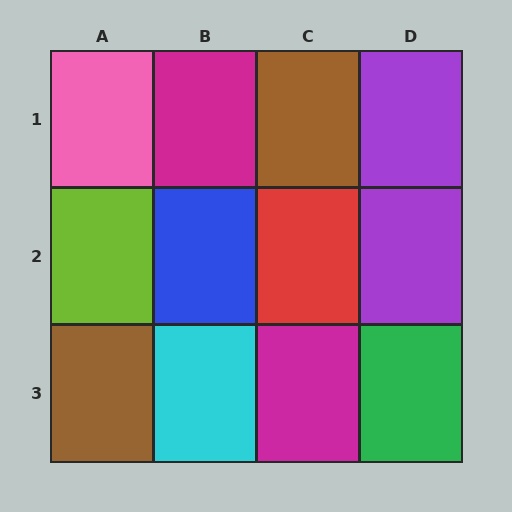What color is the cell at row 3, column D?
Green.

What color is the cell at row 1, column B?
Magenta.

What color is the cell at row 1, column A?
Pink.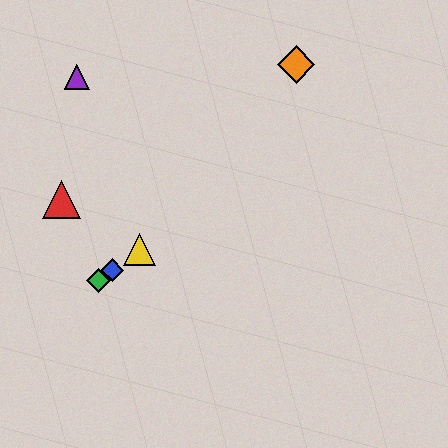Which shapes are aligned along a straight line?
The blue diamond, the green diamond, the yellow triangle are aligned along a straight line.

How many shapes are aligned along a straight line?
3 shapes (the blue diamond, the green diamond, the yellow triangle) are aligned along a straight line.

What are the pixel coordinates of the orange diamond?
The orange diamond is at (296, 64).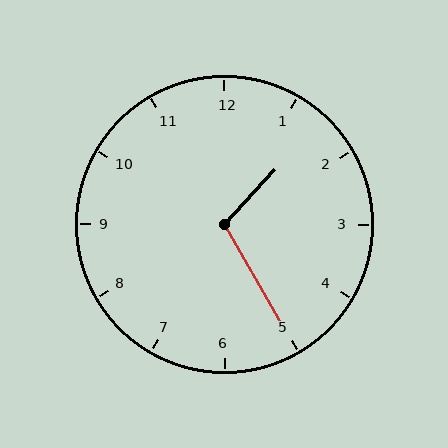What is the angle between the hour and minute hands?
Approximately 108 degrees.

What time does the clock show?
1:25.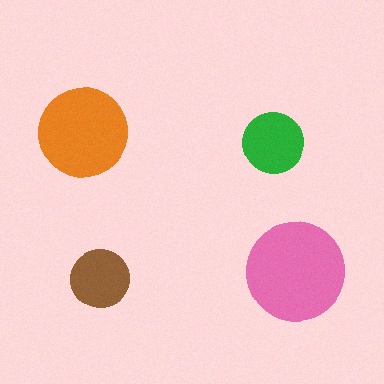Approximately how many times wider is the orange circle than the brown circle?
About 1.5 times wider.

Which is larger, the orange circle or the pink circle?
The pink one.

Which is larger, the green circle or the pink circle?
The pink one.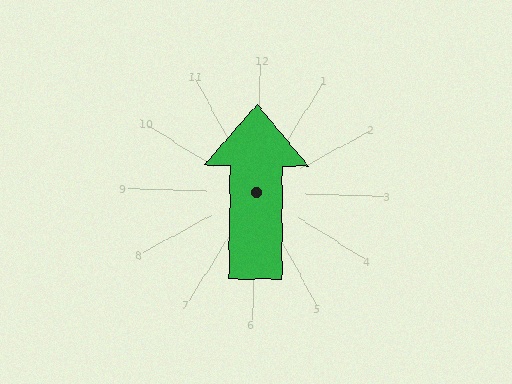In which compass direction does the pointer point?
North.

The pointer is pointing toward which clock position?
Roughly 12 o'clock.